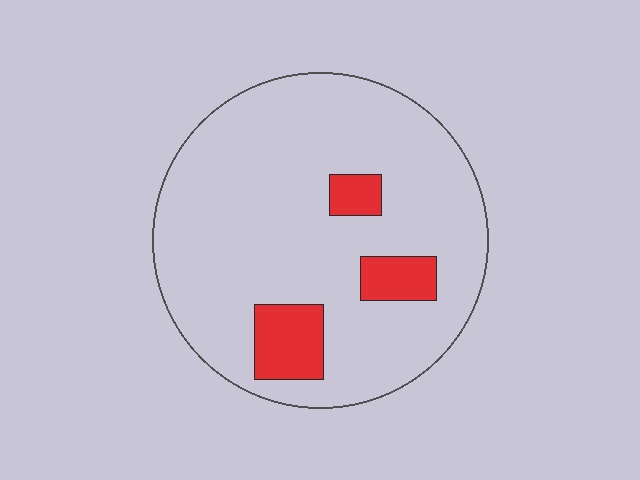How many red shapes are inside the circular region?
3.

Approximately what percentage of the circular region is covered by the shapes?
Approximately 10%.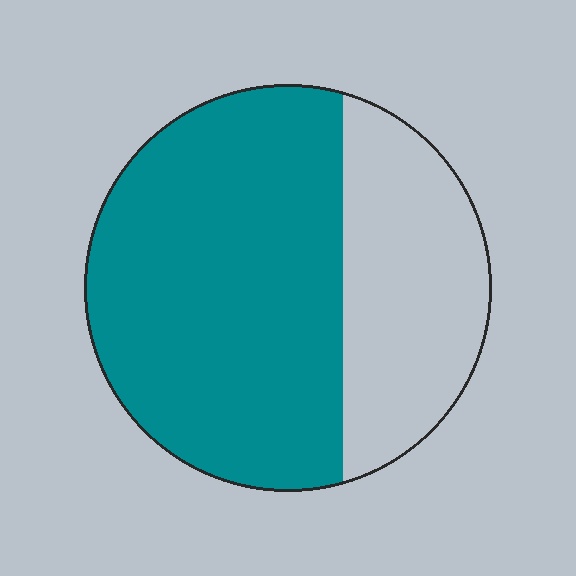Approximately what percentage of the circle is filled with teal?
Approximately 65%.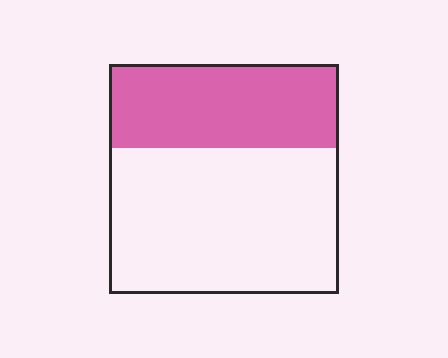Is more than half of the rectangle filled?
No.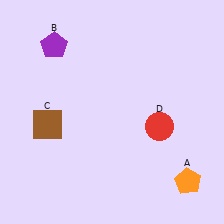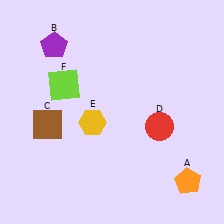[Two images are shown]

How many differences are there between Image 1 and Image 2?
There are 2 differences between the two images.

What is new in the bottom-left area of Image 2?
A yellow hexagon (E) was added in the bottom-left area of Image 2.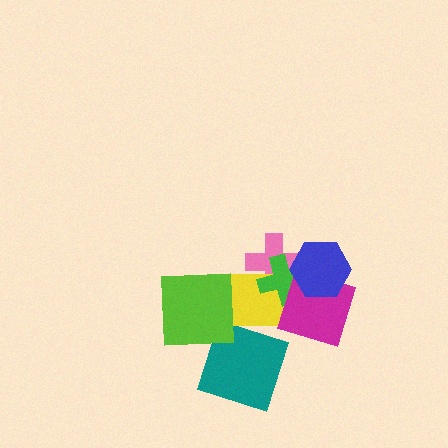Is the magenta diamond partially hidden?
Yes, it is partially covered by another shape.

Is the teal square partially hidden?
Yes, it is partially covered by another shape.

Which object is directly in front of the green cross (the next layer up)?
The magenta diamond is directly in front of the green cross.